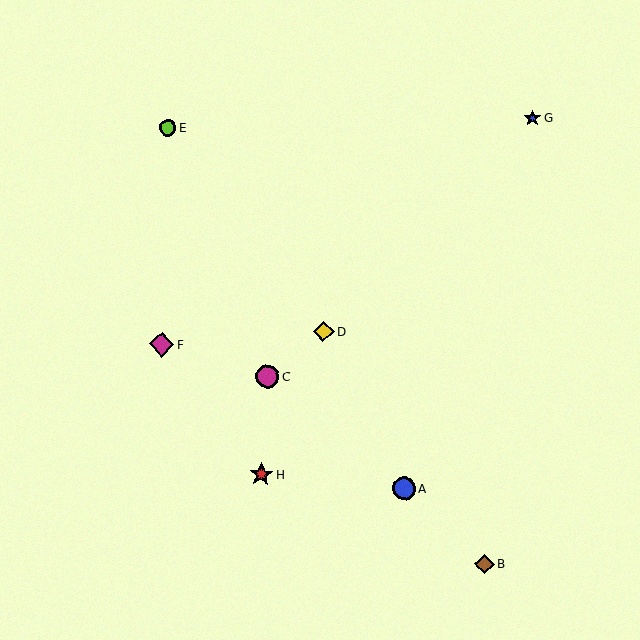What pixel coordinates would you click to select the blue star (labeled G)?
Click at (532, 118) to select the blue star G.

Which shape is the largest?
The magenta diamond (labeled F) is the largest.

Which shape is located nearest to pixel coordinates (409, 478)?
The blue circle (labeled A) at (404, 489) is nearest to that location.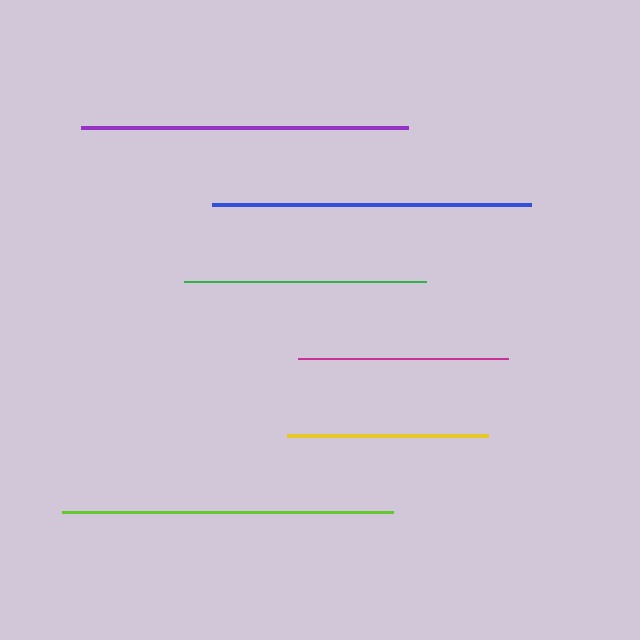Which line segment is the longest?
The lime line is the longest at approximately 332 pixels.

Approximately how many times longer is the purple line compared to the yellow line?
The purple line is approximately 1.6 times the length of the yellow line.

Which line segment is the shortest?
The yellow line is the shortest at approximately 201 pixels.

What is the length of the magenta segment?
The magenta segment is approximately 210 pixels long.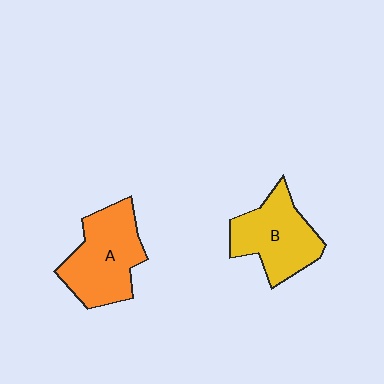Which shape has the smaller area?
Shape B (yellow).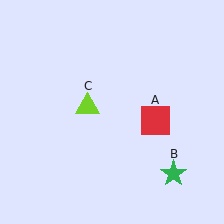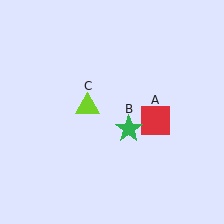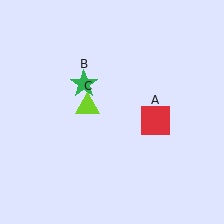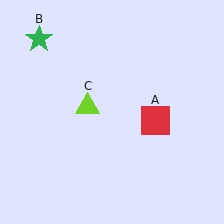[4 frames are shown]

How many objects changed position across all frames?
1 object changed position: green star (object B).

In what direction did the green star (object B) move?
The green star (object B) moved up and to the left.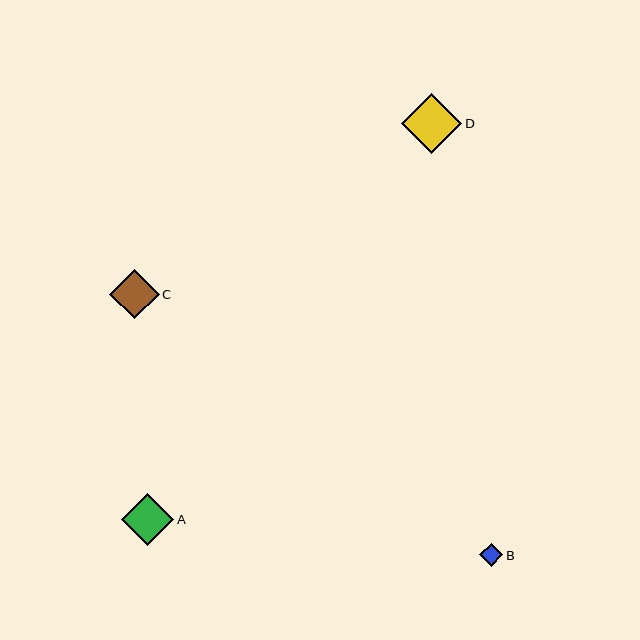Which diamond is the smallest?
Diamond B is the smallest with a size of approximately 23 pixels.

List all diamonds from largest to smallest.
From largest to smallest: D, A, C, B.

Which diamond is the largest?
Diamond D is the largest with a size of approximately 60 pixels.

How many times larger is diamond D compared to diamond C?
Diamond D is approximately 1.2 times the size of diamond C.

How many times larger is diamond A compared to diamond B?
Diamond A is approximately 2.2 times the size of diamond B.